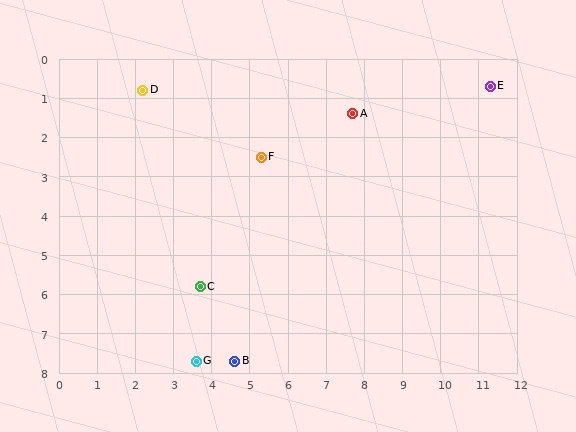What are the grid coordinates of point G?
Point G is at approximately (3.6, 7.7).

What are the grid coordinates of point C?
Point C is at approximately (3.7, 5.8).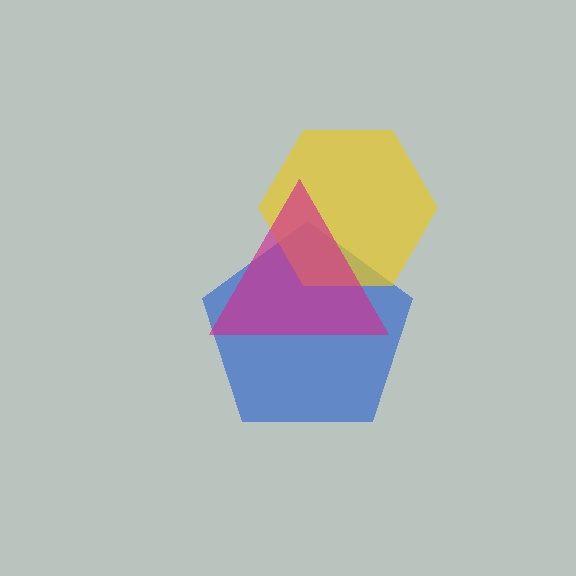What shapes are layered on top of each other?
The layered shapes are: a blue pentagon, a yellow hexagon, a magenta triangle.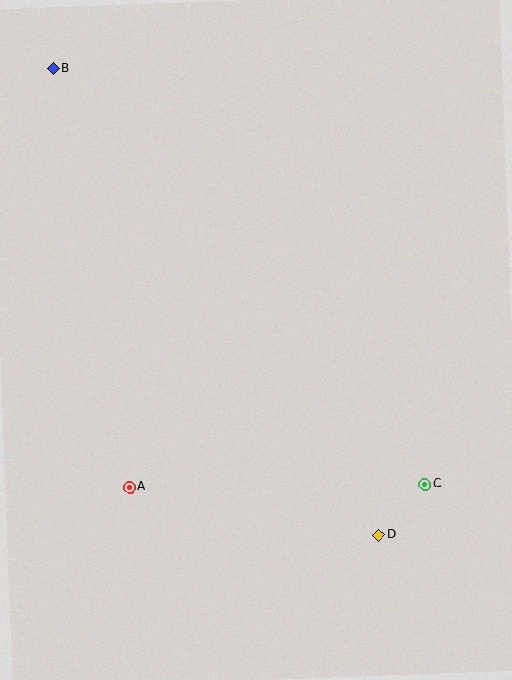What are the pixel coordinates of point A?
Point A is at (130, 487).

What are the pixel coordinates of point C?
Point C is at (425, 484).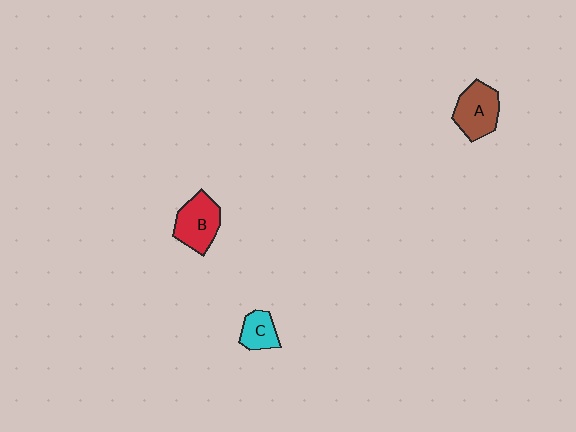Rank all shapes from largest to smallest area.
From largest to smallest: A (brown), B (red), C (cyan).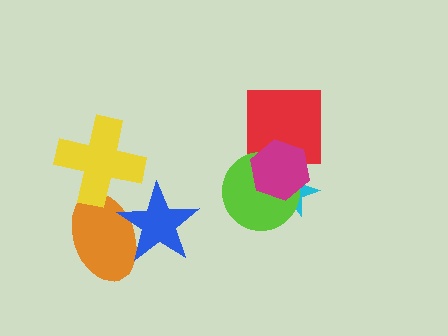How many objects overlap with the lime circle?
2 objects overlap with the lime circle.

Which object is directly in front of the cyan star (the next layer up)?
The lime circle is directly in front of the cyan star.